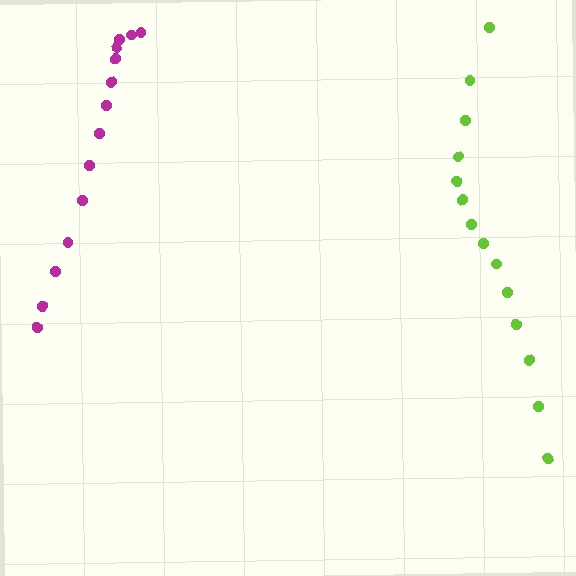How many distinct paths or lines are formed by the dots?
There are 2 distinct paths.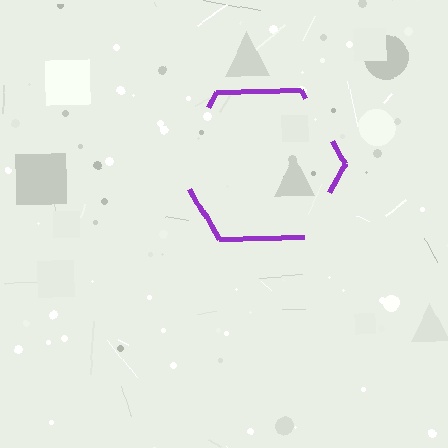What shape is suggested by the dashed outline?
The dashed outline suggests a hexagon.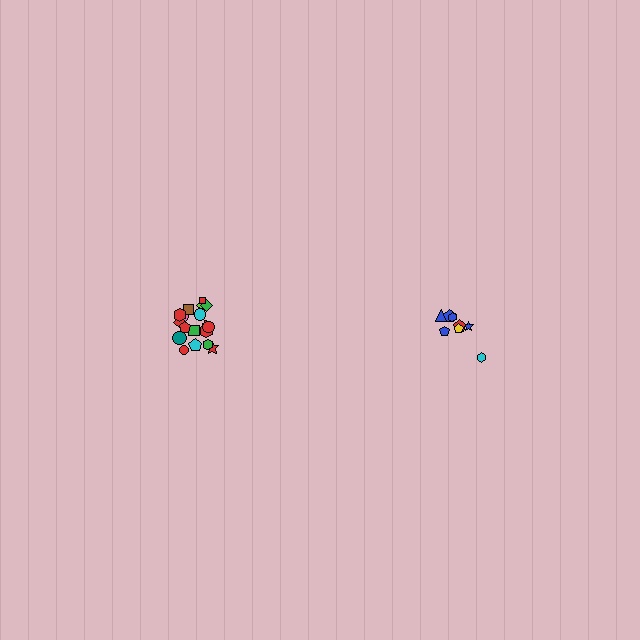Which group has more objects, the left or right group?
The left group.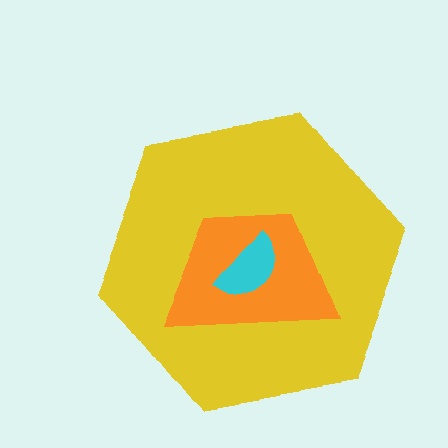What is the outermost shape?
The yellow hexagon.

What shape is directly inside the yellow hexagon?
The orange trapezoid.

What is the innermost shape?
The cyan semicircle.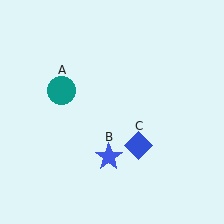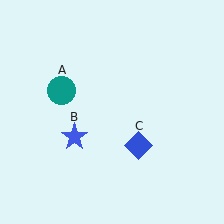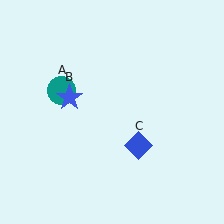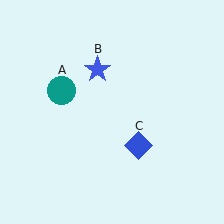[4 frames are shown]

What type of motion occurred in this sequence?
The blue star (object B) rotated clockwise around the center of the scene.